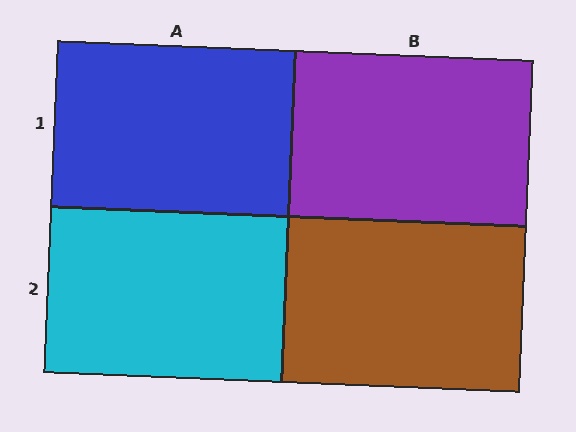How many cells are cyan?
1 cell is cyan.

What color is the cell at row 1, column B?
Purple.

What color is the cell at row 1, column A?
Blue.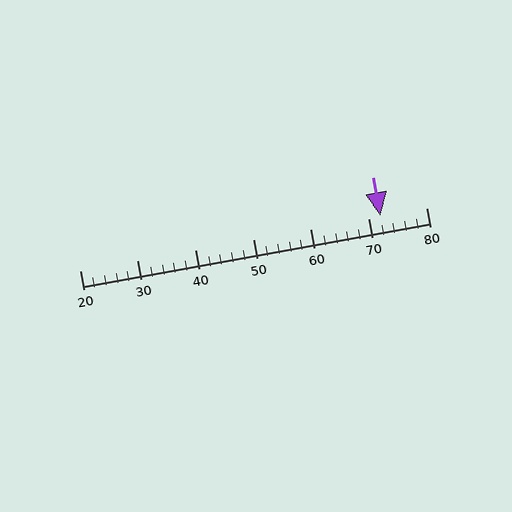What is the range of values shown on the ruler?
The ruler shows values from 20 to 80.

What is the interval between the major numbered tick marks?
The major tick marks are spaced 10 units apart.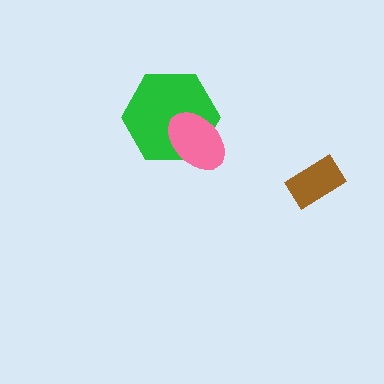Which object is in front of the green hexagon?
The pink ellipse is in front of the green hexagon.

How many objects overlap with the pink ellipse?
1 object overlaps with the pink ellipse.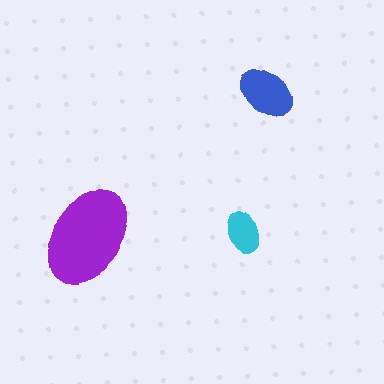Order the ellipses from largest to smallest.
the purple one, the blue one, the cyan one.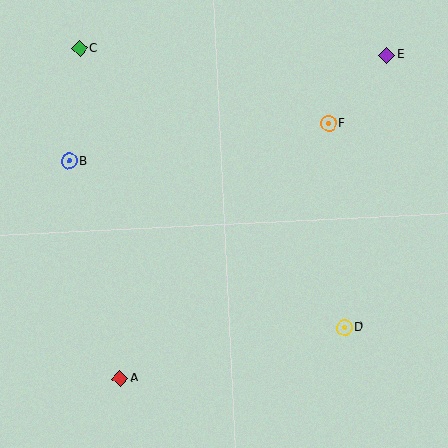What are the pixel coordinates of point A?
Point A is at (120, 378).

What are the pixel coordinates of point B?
Point B is at (69, 161).